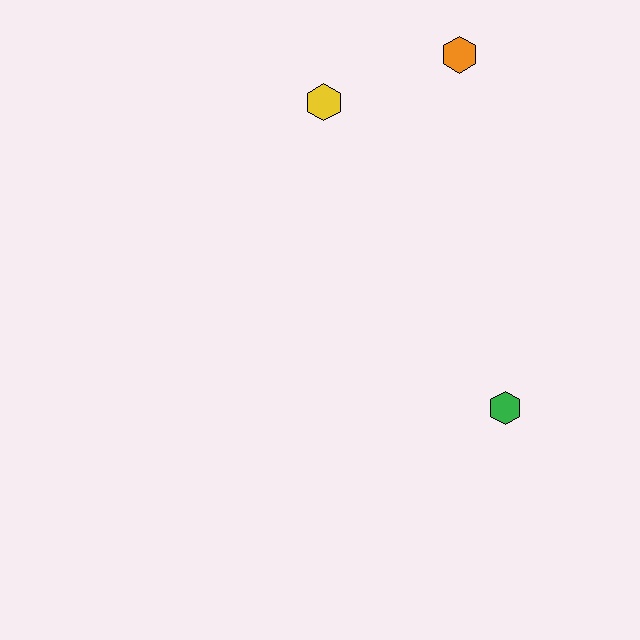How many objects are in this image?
There are 3 objects.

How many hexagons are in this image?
There are 3 hexagons.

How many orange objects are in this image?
There is 1 orange object.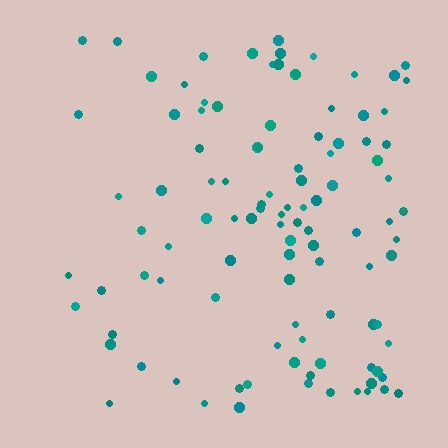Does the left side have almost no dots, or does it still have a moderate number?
Still a moderate number, just noticeably fewer than the right.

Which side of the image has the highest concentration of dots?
The right.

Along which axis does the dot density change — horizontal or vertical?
Horizontal.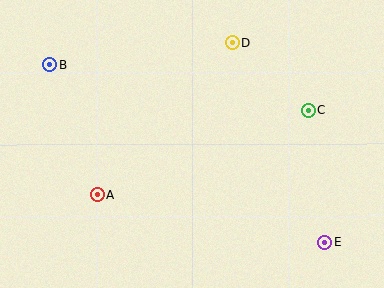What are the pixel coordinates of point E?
Point E is at (325, 242).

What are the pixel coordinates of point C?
Point C is at (308, 110).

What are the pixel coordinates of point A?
Point A is at (97, 195).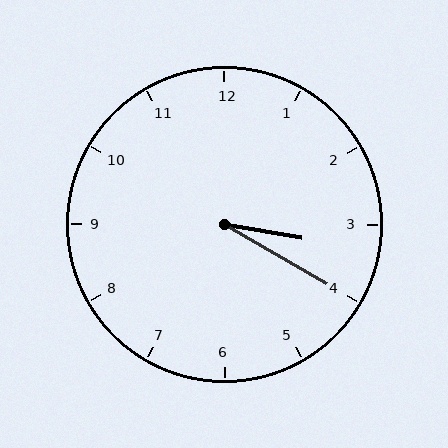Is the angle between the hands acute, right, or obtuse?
It is acute.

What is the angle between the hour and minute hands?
Approximately 20 degrees.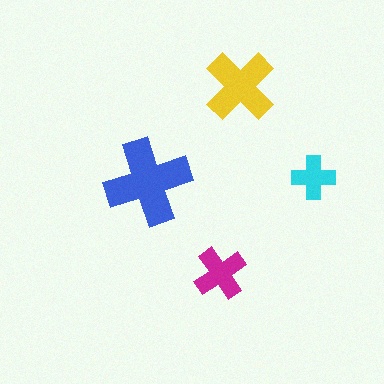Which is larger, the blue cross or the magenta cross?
The blue one.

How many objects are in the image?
There are 4 objects in the image.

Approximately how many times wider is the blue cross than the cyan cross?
About 2 times wider.